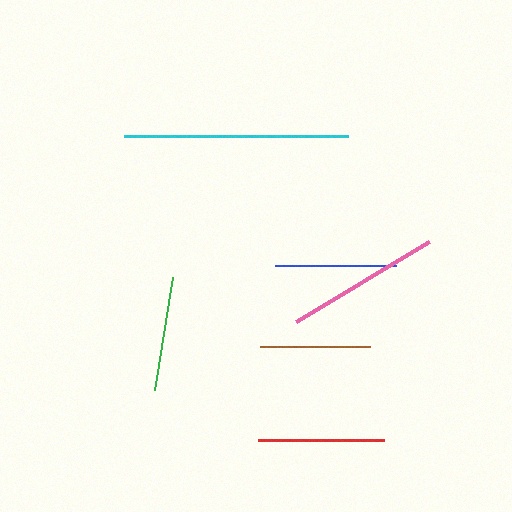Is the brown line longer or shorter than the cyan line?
The cyan line is longer than the brown line.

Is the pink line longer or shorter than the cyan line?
The cyan line is longer than the pink line.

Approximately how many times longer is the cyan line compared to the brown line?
The cyan line is approximately 2.0 times the length of the brown line.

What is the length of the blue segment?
The blue segment is approximately 121 pixels long.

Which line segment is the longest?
The cyan line is the longest at approximately 224 pixels.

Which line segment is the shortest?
The brown line is the shortest at approximately 110 pixels.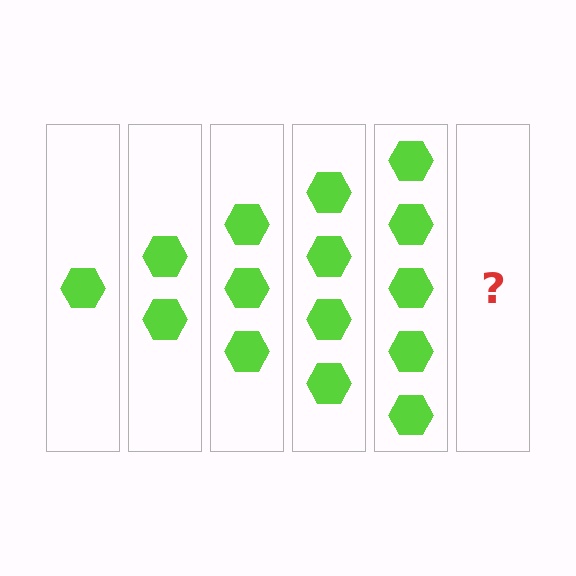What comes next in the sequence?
The next element should be 6 hexagons.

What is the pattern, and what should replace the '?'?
The pattern is that each step adds one more hexagon. The '?' should be 6 hexagons.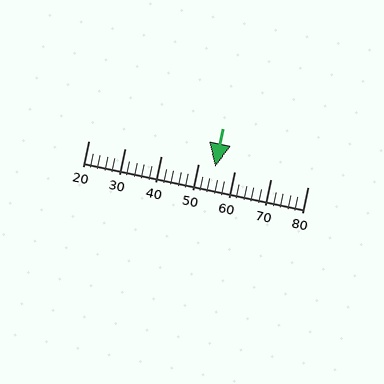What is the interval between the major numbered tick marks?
The major tick marks are spaced 10 units apart.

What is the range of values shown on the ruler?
The ruler shows values from 20 to 80.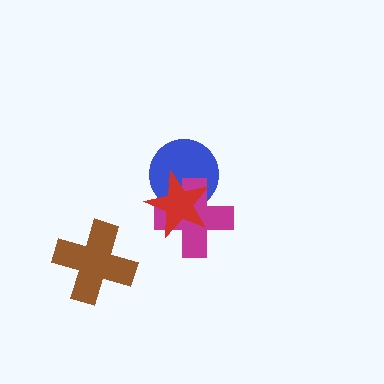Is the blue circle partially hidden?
Yes, it is partially covered by another shape.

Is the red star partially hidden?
No, no other shape covers it.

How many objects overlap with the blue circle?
2 objects overlap with the blue circle.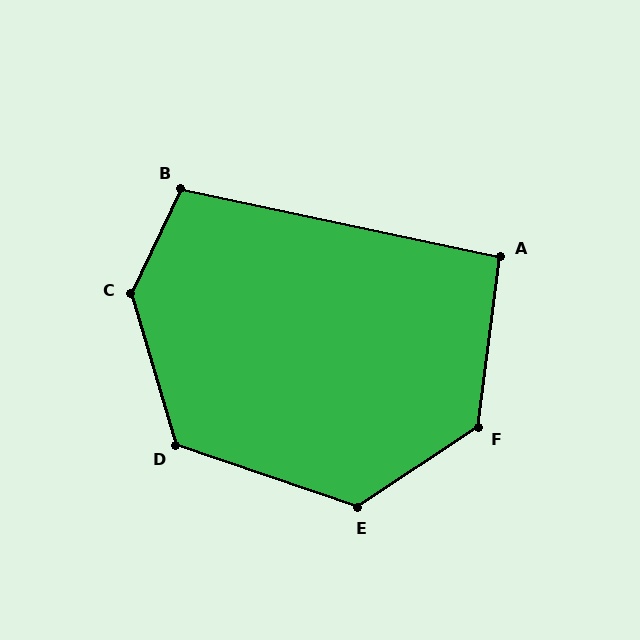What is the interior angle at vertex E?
Approximately 128 degrees (obtuse).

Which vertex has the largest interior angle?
C, at approximately 138 degrees.